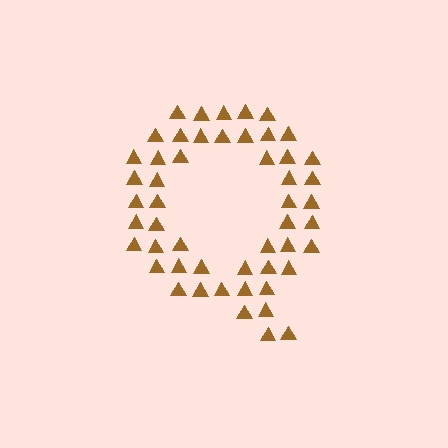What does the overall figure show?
The overall figure shows the letter Q.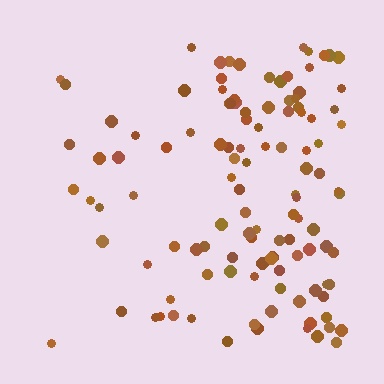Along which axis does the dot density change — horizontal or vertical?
Horizontal.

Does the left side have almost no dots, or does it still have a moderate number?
Still a moderate number, just noticeably fewer than the right.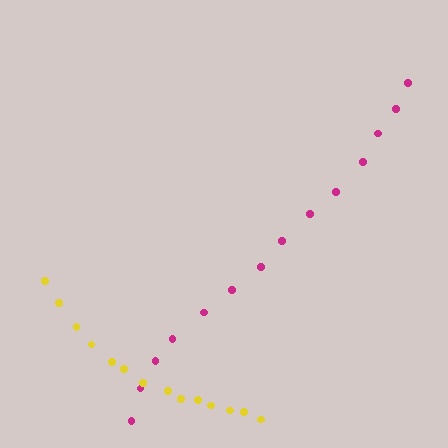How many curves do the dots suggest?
There are 2 distinct paths.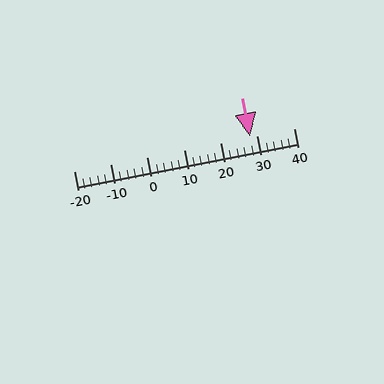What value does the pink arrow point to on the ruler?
The pink arrow points to approximately 28.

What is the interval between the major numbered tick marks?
The major tick marks are spaced 10 units apart.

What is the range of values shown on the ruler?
The ruler shows values from -20 to 40.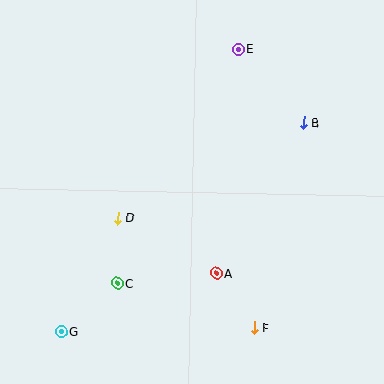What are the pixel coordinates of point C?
Point C is at (118, 283).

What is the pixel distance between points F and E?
The distance between F and E is 279 pixels.